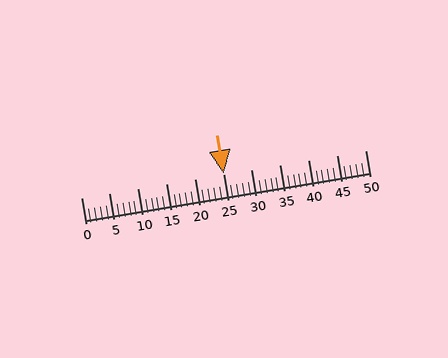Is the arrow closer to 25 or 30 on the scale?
The arrow is closer to 25.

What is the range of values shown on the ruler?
The ruler shows values from 0 to 50.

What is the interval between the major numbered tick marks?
The major tick marks are spaced 5 units apart.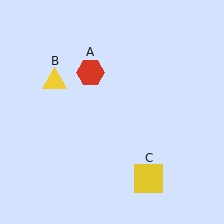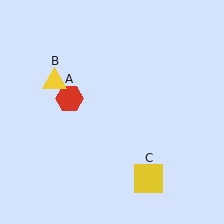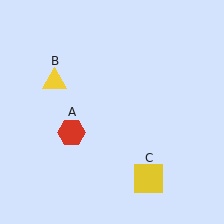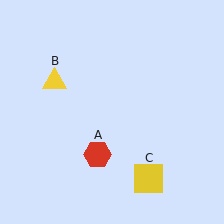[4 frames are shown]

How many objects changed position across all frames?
1 object changed position: red hexagon (object A).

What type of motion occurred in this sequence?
The red hexagon (object A) rotated counterclockwise around the center of the scene.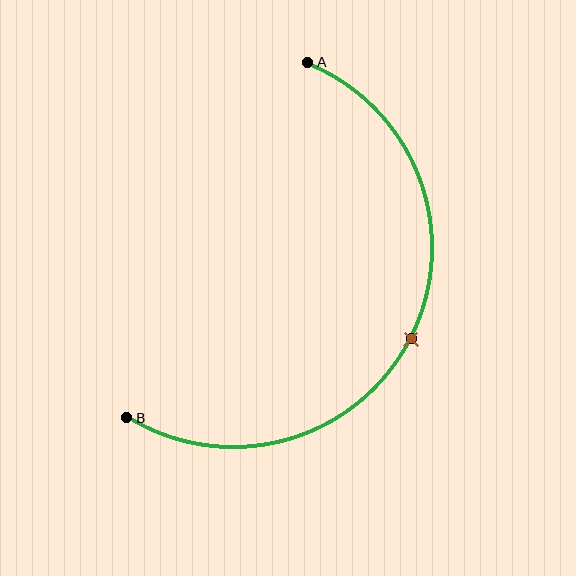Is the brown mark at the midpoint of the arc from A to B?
Yes. The brown mark lies on the arc at equal arc-length from both A and B — it is the arc midpoint.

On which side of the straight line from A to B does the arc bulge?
The arc bulges to the right of the straight line connecting A and B.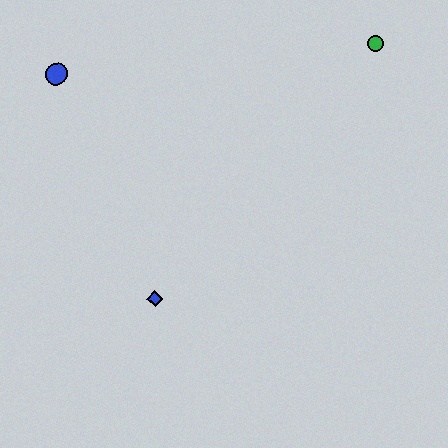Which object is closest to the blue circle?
The blue diamond is closest to the blue circle.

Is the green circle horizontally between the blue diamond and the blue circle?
No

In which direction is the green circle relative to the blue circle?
The green circle is to the right of the blue circle.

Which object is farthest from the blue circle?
The green circle is farthest from the blue circle.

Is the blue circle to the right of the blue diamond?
No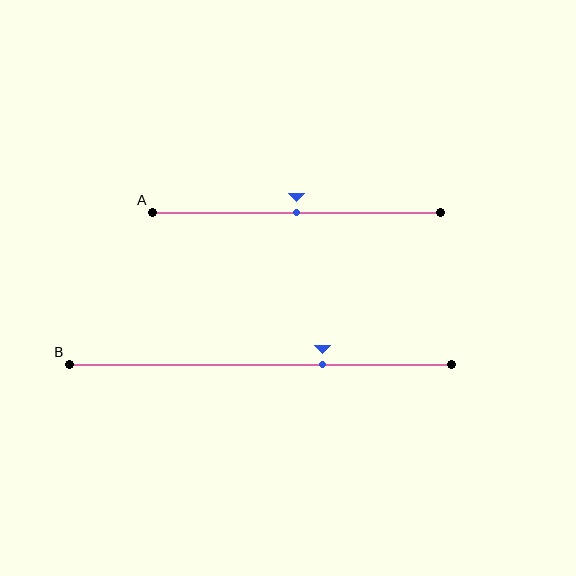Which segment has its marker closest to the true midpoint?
Segment A has its marker closest to the true midpoint.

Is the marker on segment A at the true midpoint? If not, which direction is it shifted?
Yes, the marker on segment A is at the true midpoint.